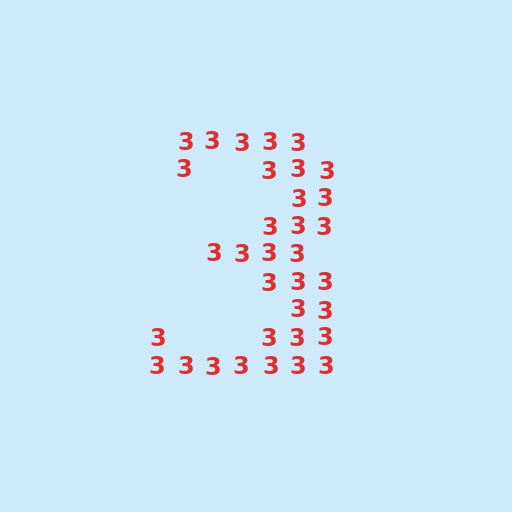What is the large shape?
The large shape is the digit 3.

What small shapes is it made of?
It is made of small digit 3's.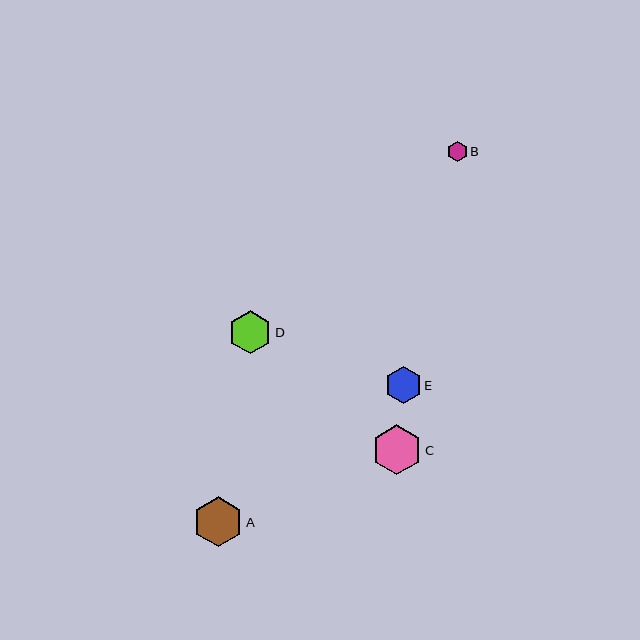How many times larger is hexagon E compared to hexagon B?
Hexagon E is approximately 1.9 times the size of hexagon B.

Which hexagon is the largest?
Hexagon C is the largest with a size of approximately 50 pixels.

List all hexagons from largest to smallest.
From largest to smallest: C, A, D, E, B.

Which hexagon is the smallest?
Hexagon B is the smallest with a size of approximately 20 pixels.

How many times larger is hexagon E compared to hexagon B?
Hexagon E is approximately 1.9 times the size of hexagon B.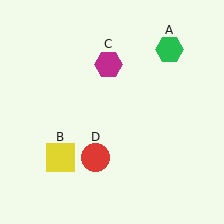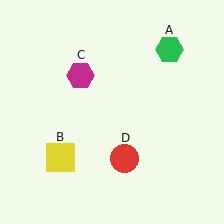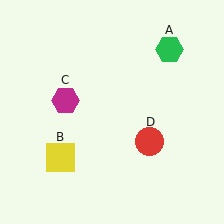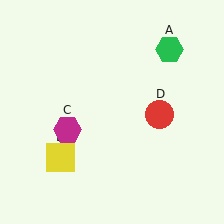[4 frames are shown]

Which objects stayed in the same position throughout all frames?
Green hexagon (object A) and yellow square (object B) remained stationary.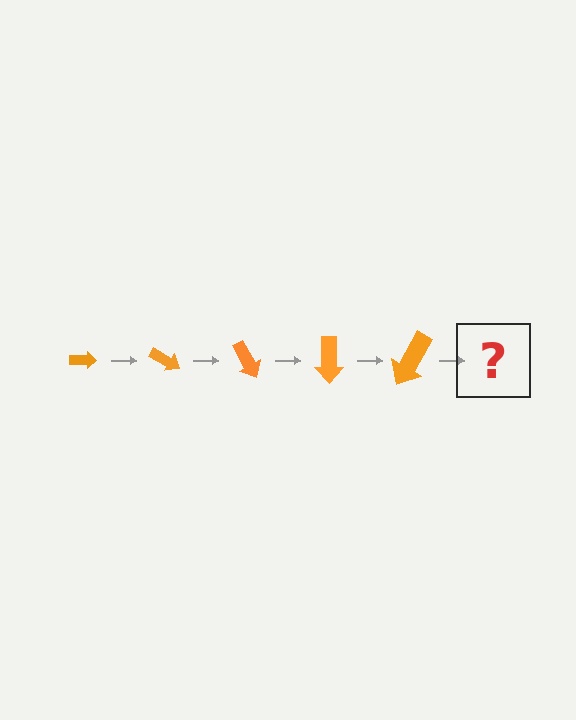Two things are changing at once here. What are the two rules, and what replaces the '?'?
The two rules are that the arrow grows larger each step and it rotates 30 degrees each step. The '?' should be an arrow, larger than the previous one and rotated 150 degrees from the start.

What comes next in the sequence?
The next element should be an arrow, larger than the previous one and rotated 150 degrees from the start.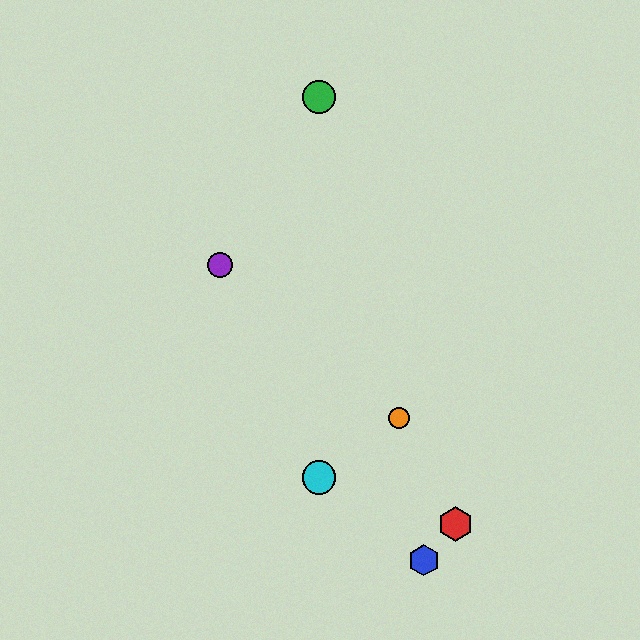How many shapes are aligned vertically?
3 shapes (the green circle, the yellow hexagon, the cyan circle) are aligned vertically.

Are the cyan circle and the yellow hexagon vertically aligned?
Yes, both are at x≈319.